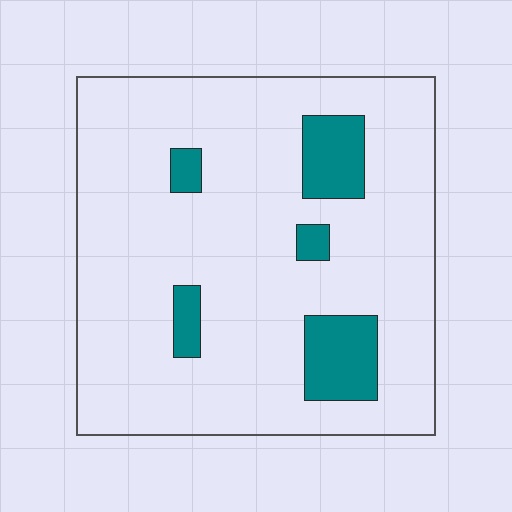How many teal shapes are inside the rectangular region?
5.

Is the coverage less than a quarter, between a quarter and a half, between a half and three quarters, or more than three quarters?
Less than a quarter.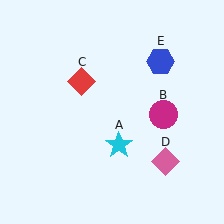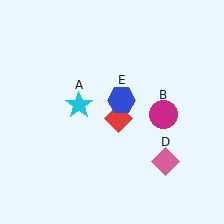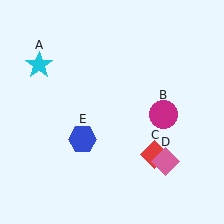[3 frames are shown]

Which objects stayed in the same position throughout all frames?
Magenta circle (object B) and pink diamond (object D) remained stationary.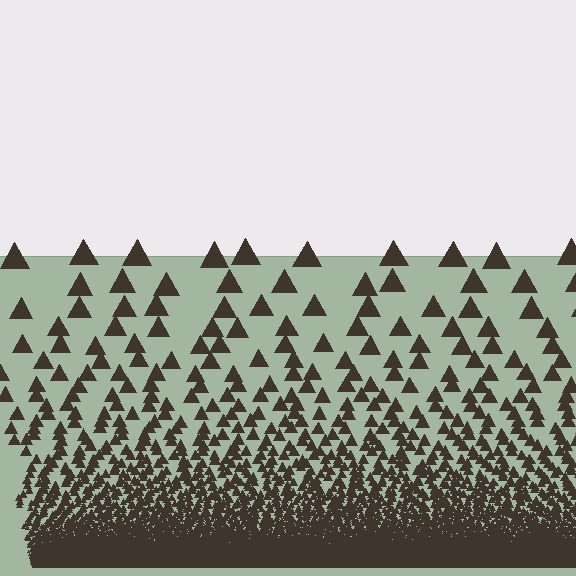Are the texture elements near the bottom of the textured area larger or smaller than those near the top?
Smaller. The gradient is inverted — elements near the bottom are smaller and denser.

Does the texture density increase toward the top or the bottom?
Density increases toward the bottom.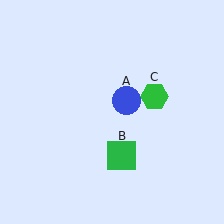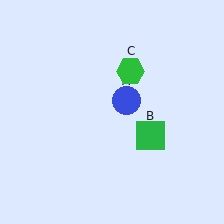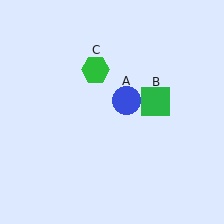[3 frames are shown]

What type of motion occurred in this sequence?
The green square (object B), green hexagon (object C) rotated counterclockwise around the center of the scene.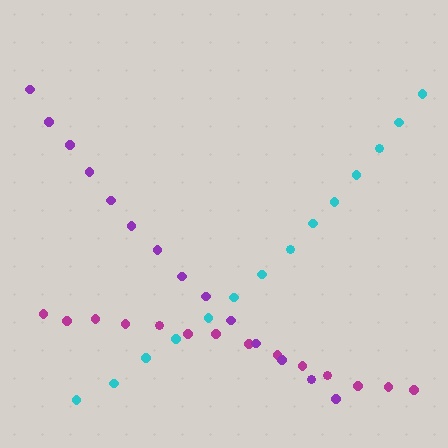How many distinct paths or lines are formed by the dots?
There are 3 distinct paths.